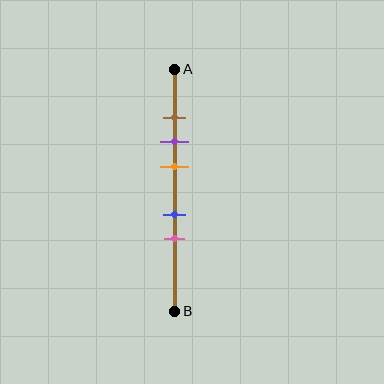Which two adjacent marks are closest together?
The brown and purple marks are the closest adjacent pair.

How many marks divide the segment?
There are 5 marks dividing the segment.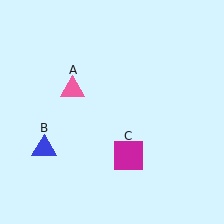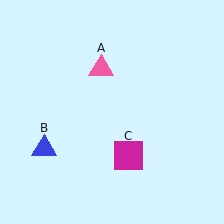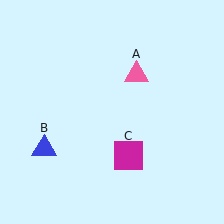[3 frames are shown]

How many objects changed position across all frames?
1 object changed position: pink triangle (object A).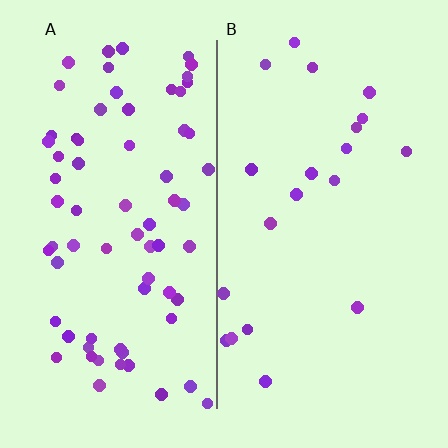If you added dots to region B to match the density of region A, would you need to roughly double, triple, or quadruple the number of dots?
Approximately quadruple.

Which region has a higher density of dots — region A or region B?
A (the left).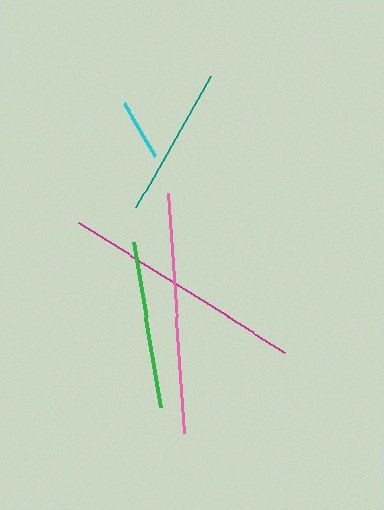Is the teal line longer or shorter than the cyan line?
The teal line is longer than the cyan line.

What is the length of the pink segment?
The pink segment is approximately 241 pixels long.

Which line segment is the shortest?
The cyan line is the shortest at approximately 60 pixels.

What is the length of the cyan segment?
The cyan segment is approximately 60 pixels long.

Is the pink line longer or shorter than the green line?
The pink line is longer than the green line.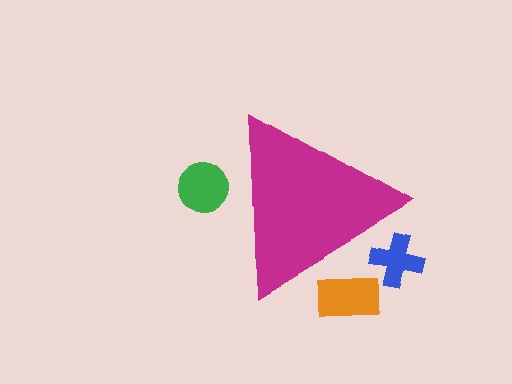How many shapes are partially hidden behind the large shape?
3 shapes are partially hidden.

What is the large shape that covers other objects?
A magenta triangle.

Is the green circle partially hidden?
Yes, the green circle is partially hidden behind the magenta triangle.